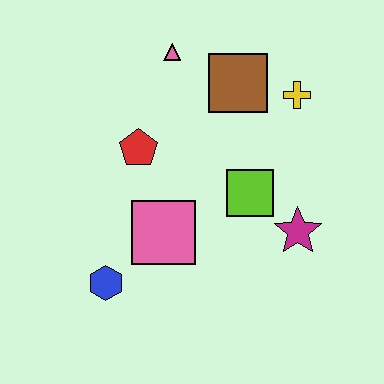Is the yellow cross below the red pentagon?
No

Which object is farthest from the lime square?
The blue hexagon is farthest from the lime square.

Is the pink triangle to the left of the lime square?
Yes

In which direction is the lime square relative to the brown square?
The lime square is below the brown square.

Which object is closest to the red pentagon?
The pink square is closest to the red pentagon.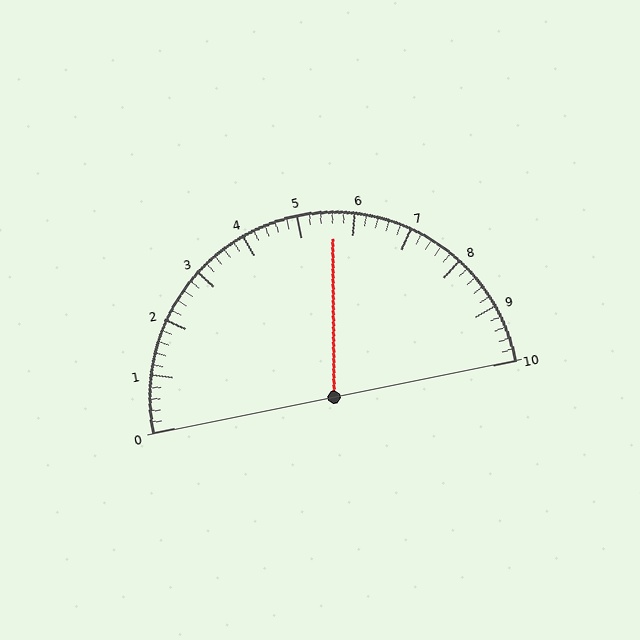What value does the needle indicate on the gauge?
The needle indicates approximately 5.6.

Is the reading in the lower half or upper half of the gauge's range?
The reading is in the upper half of the range (0 to 10).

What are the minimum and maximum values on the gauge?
The gauge ranges from 0 to 10.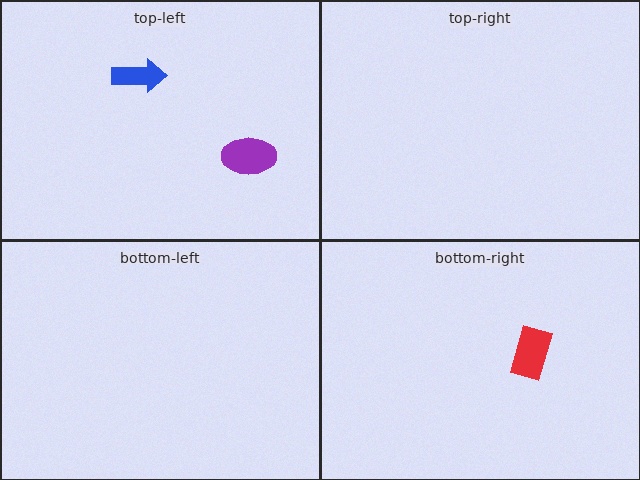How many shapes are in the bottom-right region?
1.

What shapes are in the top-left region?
The blue arrow, the purple ellipse.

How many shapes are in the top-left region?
2.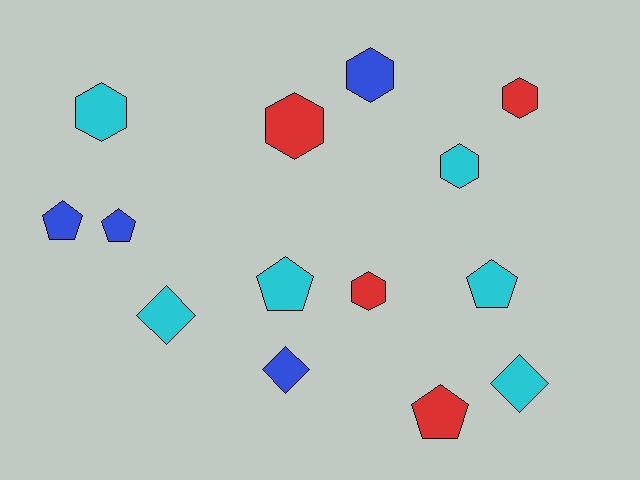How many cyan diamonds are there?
There are 2 cyan diamonds.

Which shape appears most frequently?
Hexagon, with 6 objects.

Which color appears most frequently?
Cyan, with 6 objects.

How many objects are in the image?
There are 14 objects.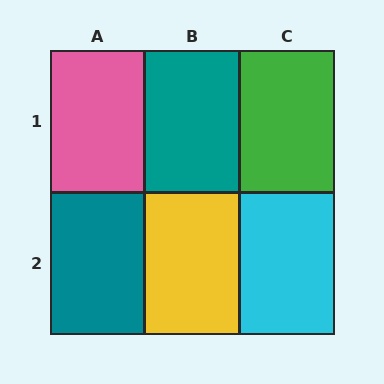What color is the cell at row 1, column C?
Green.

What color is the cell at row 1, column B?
Teal.